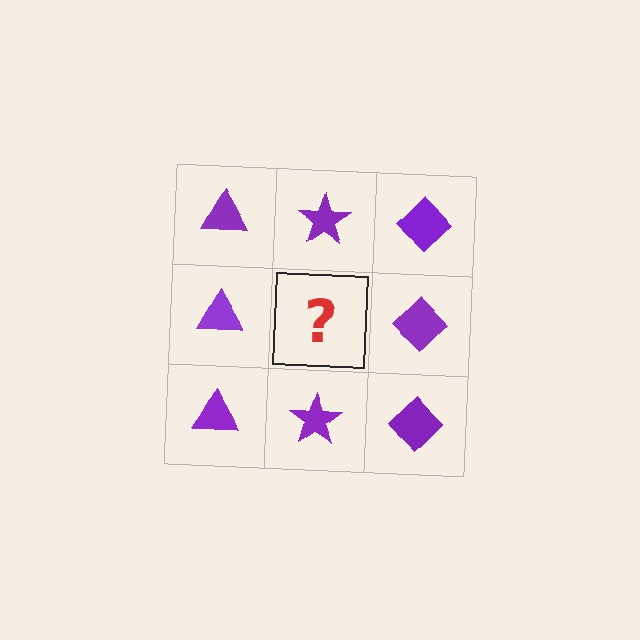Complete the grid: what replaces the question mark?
The question mark should be replaced with a purple star.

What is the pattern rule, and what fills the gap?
The rule is that each column has a consistent shape. The gap should be filled with a purple star.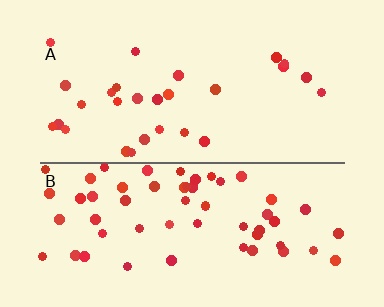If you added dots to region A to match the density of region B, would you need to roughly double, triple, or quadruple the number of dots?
Approximately double.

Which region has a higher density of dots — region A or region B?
B (the bottom).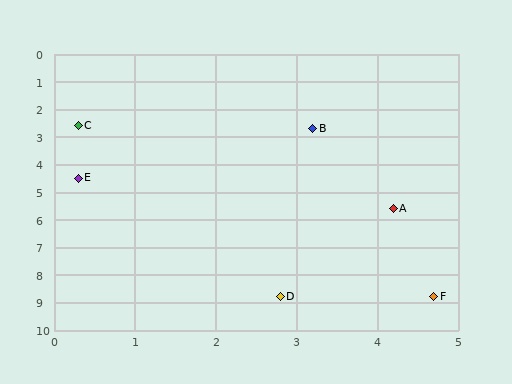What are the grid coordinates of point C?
Point C is at approximately (0.3, 2.6).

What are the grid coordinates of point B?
Point B is at approximately (3.2, 2.7).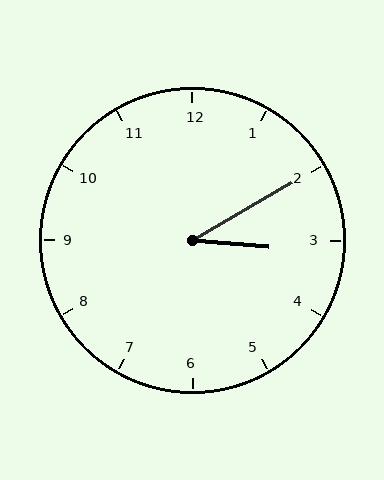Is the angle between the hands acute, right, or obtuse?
It is acute.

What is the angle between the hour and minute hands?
Approximately 35 degrees.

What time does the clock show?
3:10.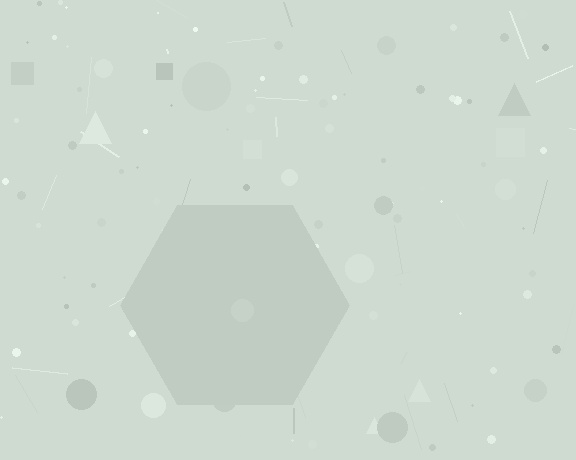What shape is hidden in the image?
A hexagon is hidden in the image.